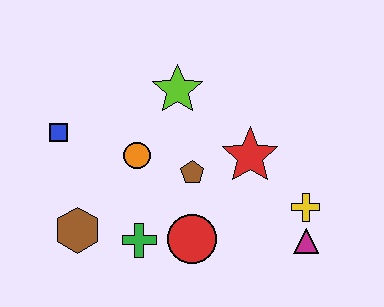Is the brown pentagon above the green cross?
Yes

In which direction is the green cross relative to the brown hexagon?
The green cross is to the right of the brown hexagon.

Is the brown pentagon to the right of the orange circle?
Yes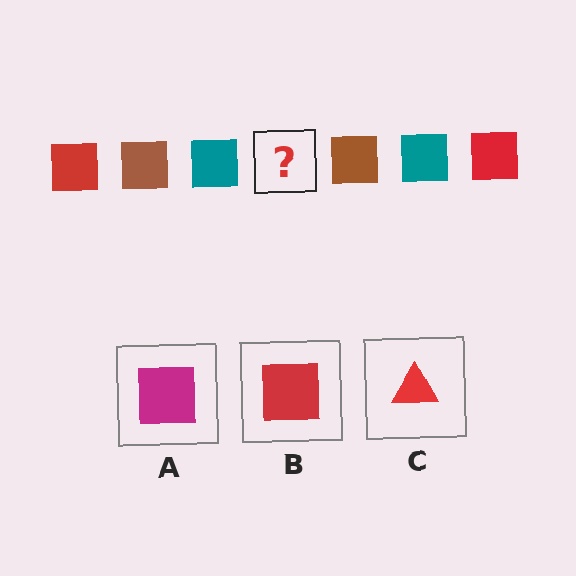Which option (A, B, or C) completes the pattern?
B.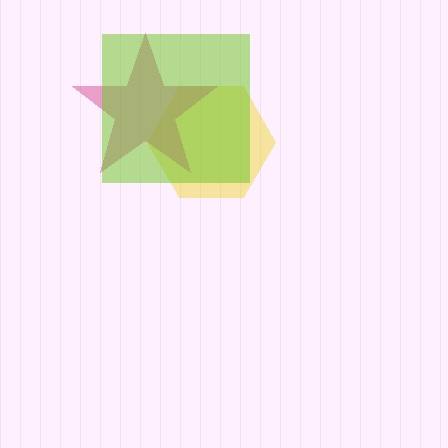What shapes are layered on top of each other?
The layered shapes are: a yellow hexagon, a pink star, a lime square.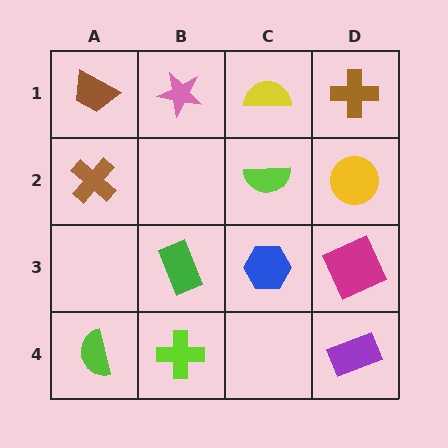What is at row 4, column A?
A lime semicircle.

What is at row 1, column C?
A yellow semicircle.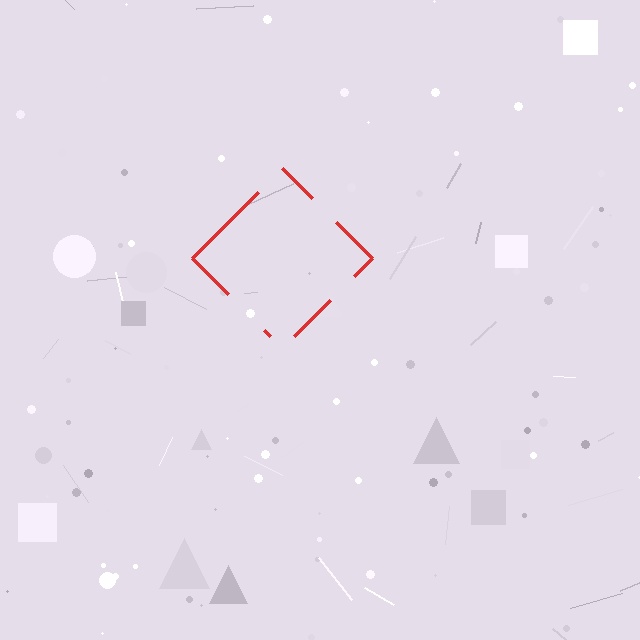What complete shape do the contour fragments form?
The contour fragments form a diamond.